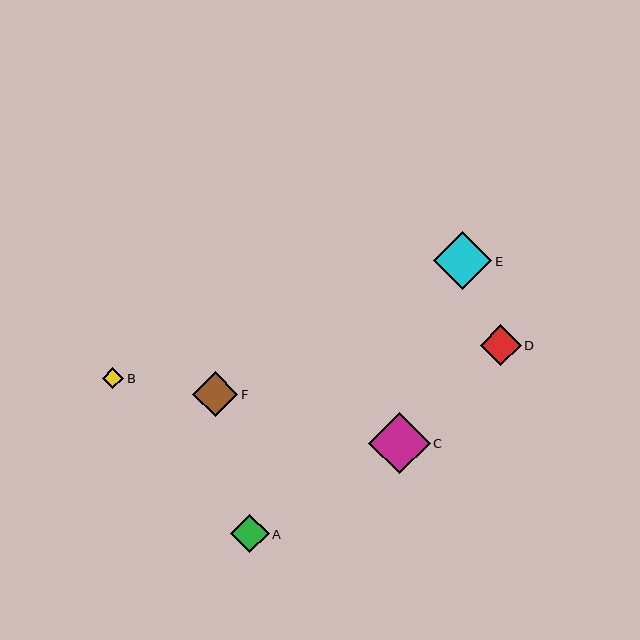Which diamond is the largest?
Diamond C is the largest with a size of approximately 62 pixels.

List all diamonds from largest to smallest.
From largest to smallest: C, E, F, D, A, B.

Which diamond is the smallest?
Diamond B is the smallest with a size of approximately 21 pixels.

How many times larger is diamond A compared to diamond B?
Diamond A is approximately 1.8 times the size of diamond B.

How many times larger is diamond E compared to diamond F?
Diamond E is approximately 1.3 times the size of diamond F.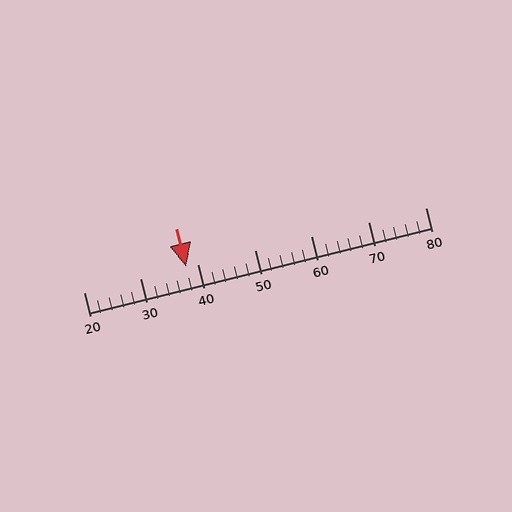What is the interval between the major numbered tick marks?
The major tick marks are spaced 10 units apart.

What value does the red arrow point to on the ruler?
The red arrow points to approximately 38.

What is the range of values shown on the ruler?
The ruler shows values from 20 to 80.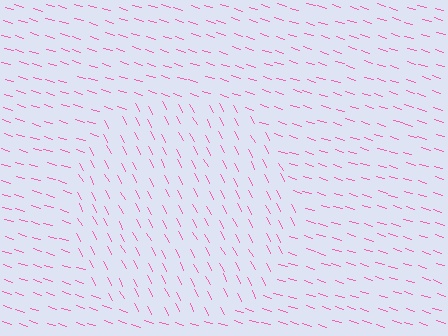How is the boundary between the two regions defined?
The boundary is defined purely by a change in line orientation (approximately 45 degrees difference). All lines are the same color and thickness.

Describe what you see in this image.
The image is filled with small pink line segments. A circle region in the image has lines oriented differently from the surrounding lines, creating a visible texture boundary.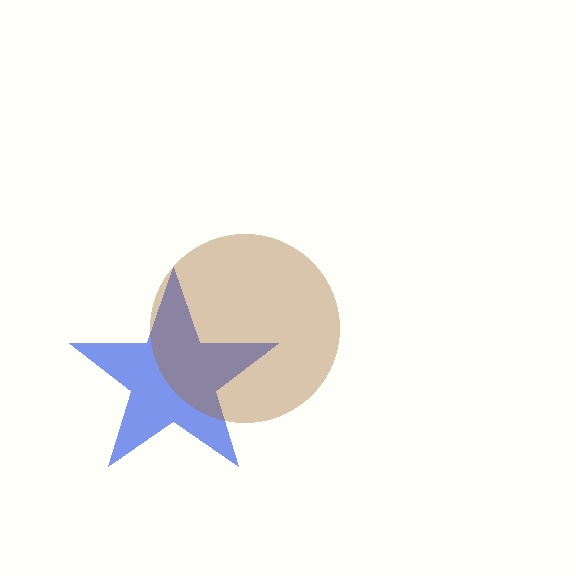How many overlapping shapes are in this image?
There are 2 overlapping shapes in the image.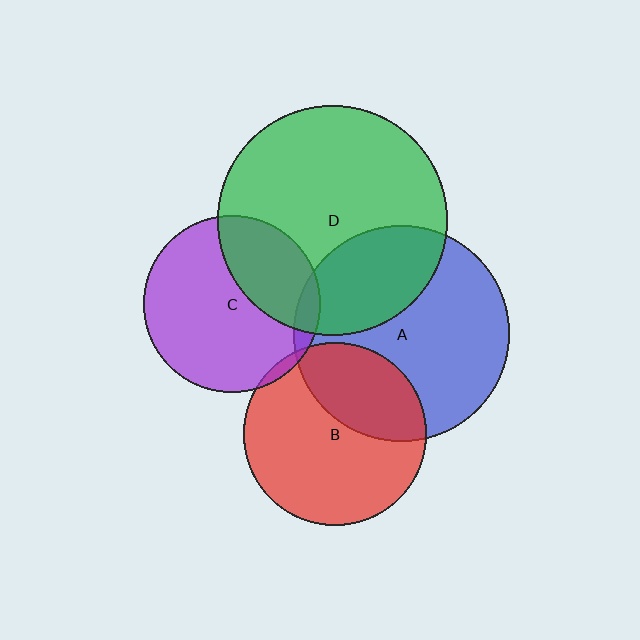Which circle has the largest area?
Circle D (green).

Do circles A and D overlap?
Yes.